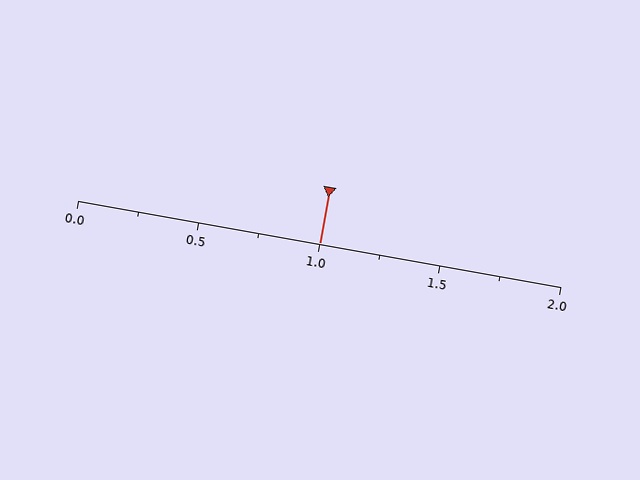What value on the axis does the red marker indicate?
The marker indicates approximately 1.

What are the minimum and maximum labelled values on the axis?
The axis runs from 0.0 to 2.0.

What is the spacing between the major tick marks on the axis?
The major ticks are spaced 0.5 apart.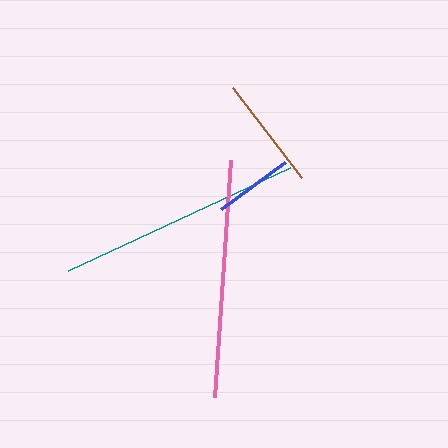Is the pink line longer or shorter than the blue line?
The pink line is longer than the blue line.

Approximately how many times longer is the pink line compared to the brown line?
The pink line is approximately 2.1 times the length of the brown line.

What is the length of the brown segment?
The brown segment is approximately 113 pixels long.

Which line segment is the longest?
The teal line is the longest at approximately 244 pixels.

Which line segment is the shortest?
The blue line is the shortest at approximately 79 pixels.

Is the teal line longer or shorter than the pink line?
The teal line is longer than the pink line.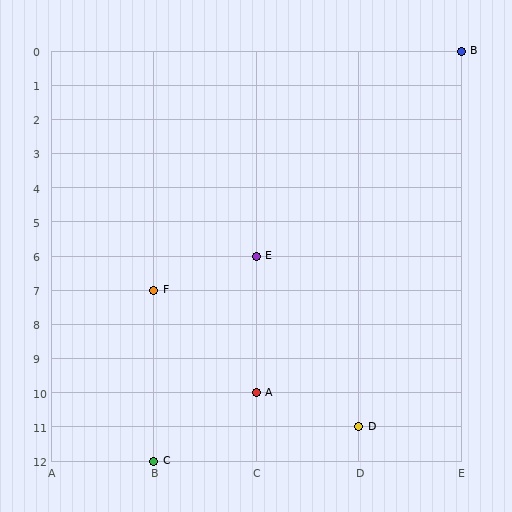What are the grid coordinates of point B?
Point B is at grid coordinates (E, 0).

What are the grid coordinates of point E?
Point E is at grid coordinates (C, 6).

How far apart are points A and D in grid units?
Points A and D are 1 column and 1 row apart (about 1.4 grid units diagonally).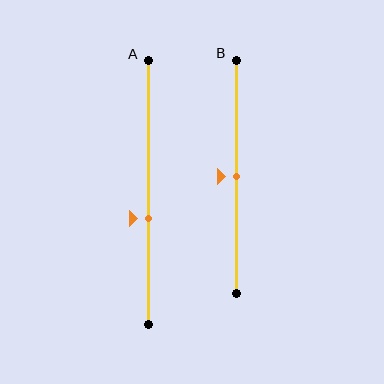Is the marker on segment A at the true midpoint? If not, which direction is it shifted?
No, the marker on segment A is shifted downward by about 10% of the segment length.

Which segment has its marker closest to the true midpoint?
Segment B has its marker closest to the true midpoint.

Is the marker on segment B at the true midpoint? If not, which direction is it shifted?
Yes, the marker on segment B is at the true midpoint.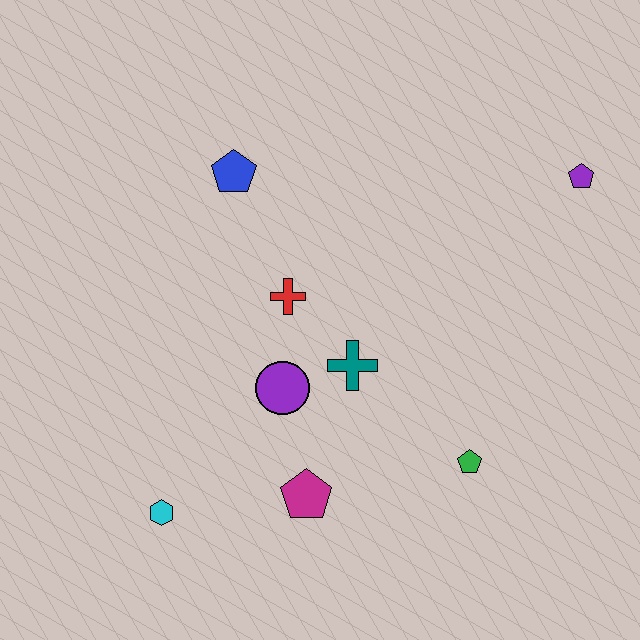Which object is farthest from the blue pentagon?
The green pentagon is farthest from the blue pentagon.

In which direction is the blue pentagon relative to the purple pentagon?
The blue pentagon is to the left of the purple pentagon.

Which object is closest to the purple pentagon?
The teal cross is closest to the purple pentagon.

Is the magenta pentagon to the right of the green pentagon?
No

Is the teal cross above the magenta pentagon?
Yes